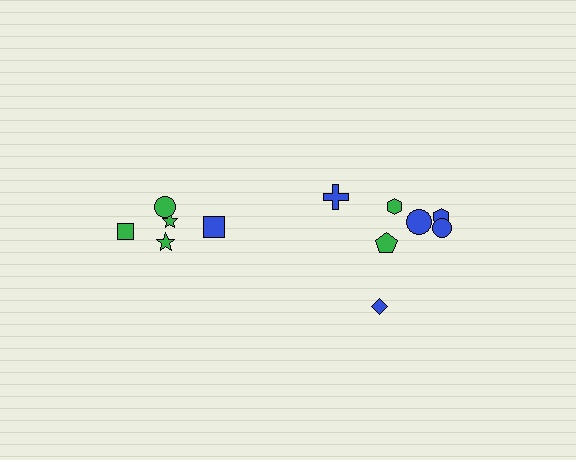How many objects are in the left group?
There are 5 objects.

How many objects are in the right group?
There are 7 objects.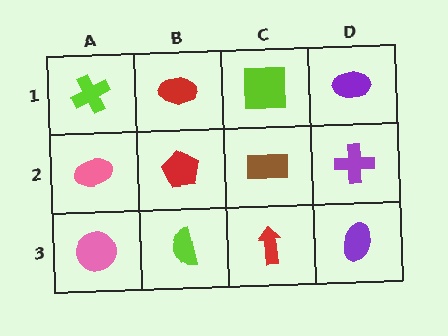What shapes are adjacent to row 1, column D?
A purple cross (row 2, column D), a lime square (row 1, column C).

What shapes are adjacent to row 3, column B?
A red pentagon (row 2, column B), a pink circle (row 3, column A), a red arrow (row 3, column C).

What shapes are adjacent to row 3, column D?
A purple cross (row 2, column D), a red arrow (row 3, column C).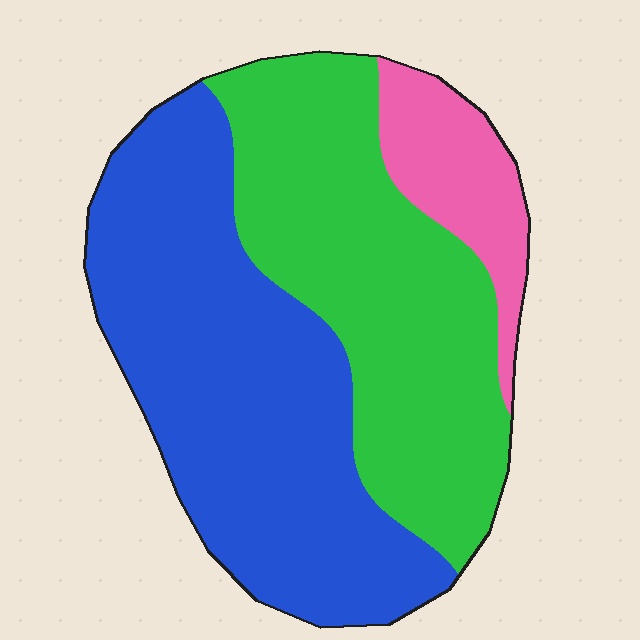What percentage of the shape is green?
Green takes up between a third and a half of the shape.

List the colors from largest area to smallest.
From largest to smallest: blue, green, pink.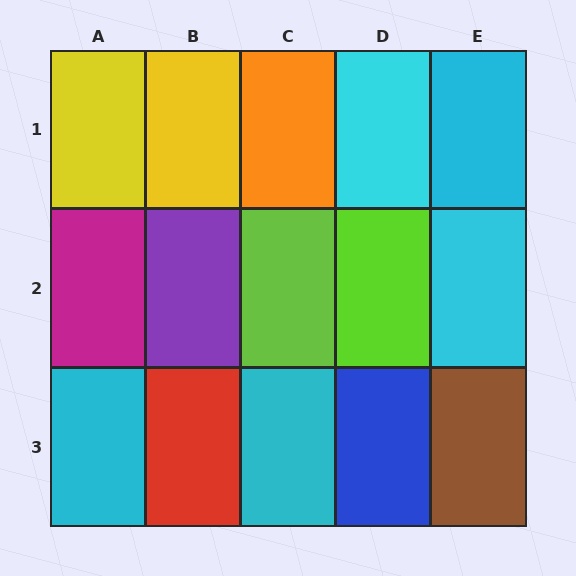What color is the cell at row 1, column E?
Cyan.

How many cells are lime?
2 cells are lime.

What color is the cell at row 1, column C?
Orange.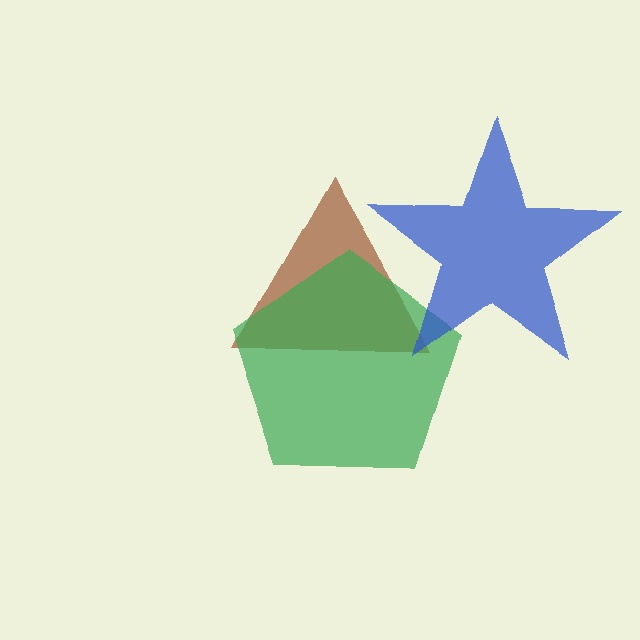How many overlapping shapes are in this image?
There are 3 overlapping shapes in the image.